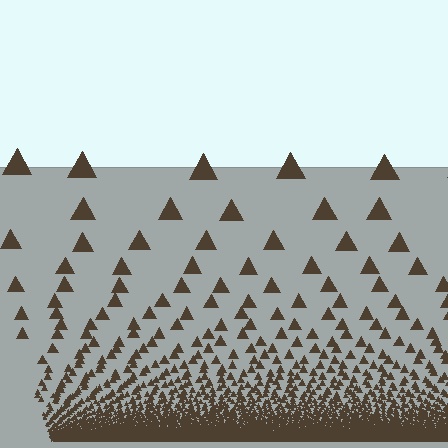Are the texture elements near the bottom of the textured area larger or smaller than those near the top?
Smaller. The gradient is inverted — elements near the bottom are smaller and denser.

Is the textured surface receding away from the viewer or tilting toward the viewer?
The surface appears to tilt toward the viewer. Texture elements get larger and sparser toward the top.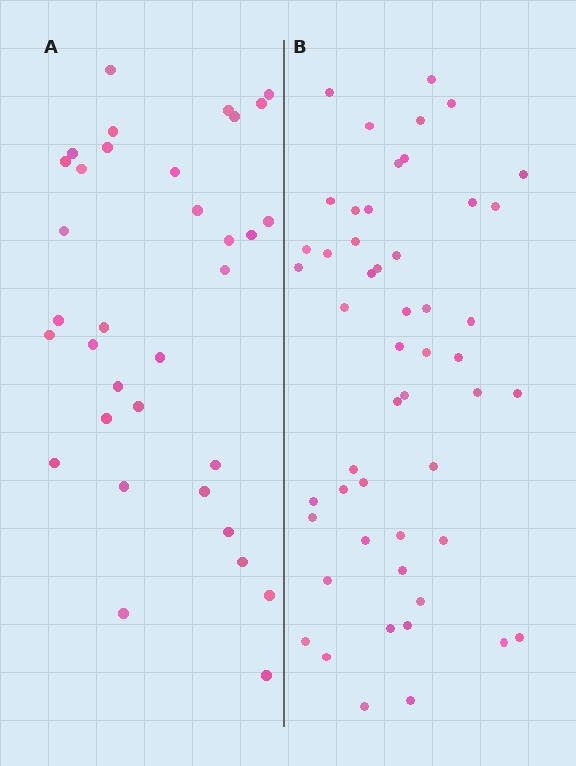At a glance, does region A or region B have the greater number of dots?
Region B (the right region) has more dots.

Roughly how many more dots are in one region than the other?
Region B has approximately 15 more dots than region A.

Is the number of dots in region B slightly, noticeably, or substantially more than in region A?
Region B has substantially more. The ratio is roughly 1.5 to 1.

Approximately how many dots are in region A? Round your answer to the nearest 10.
About 30 dots. (The exact count is 34, which rounds to 30.)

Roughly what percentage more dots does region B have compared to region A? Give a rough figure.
About 50% more.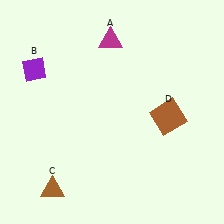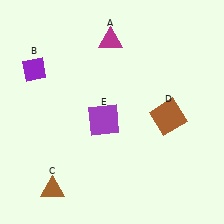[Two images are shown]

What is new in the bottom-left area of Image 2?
A purple square (E) was added in the bottom-left area of Image 2.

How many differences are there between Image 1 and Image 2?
There is 1 difference between the two images.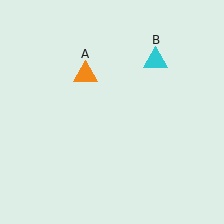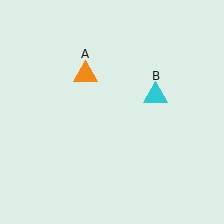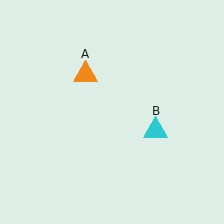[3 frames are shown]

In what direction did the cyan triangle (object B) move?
The cyan triangle (object B) moved down.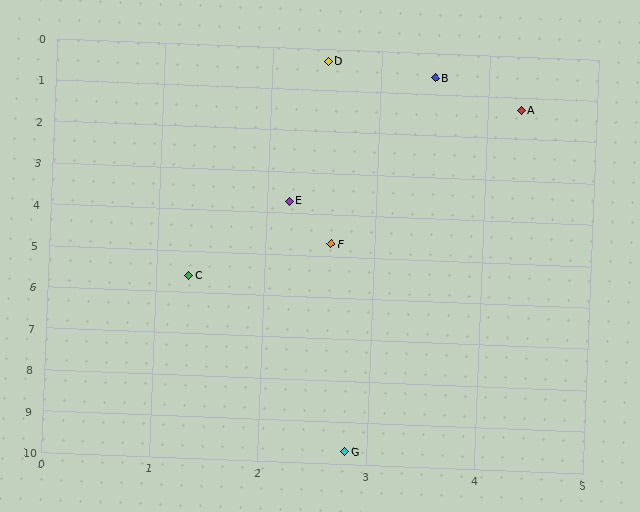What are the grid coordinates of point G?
Point G is at approximately (2.8, 9.7).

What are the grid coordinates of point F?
Point F is at approximately (2.6, 4.7).